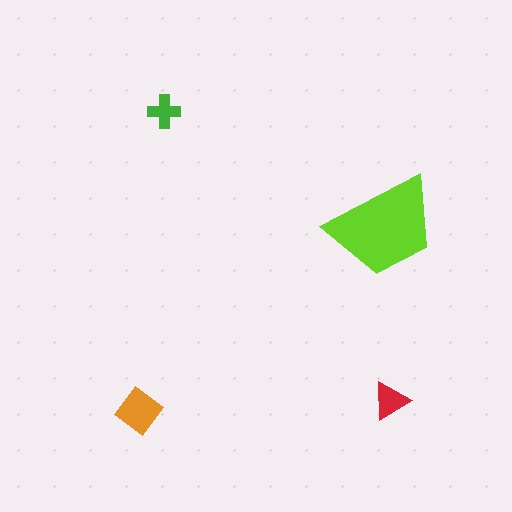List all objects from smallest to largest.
The green cross, the red triangle, the orange diamond, the lime trapezoid.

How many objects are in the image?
There are 4 objects in the image.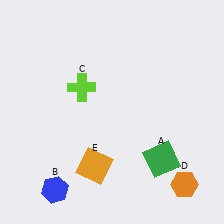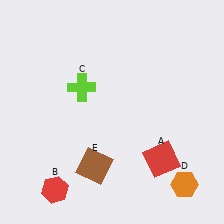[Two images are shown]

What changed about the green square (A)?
In Image 1, A is green. In Image 2, it changed to red.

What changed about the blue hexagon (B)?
In Image 1, B is blue. In Image 2, it changed to red.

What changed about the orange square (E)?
In Image 1, E is orange. In Image 2, it changed to brown.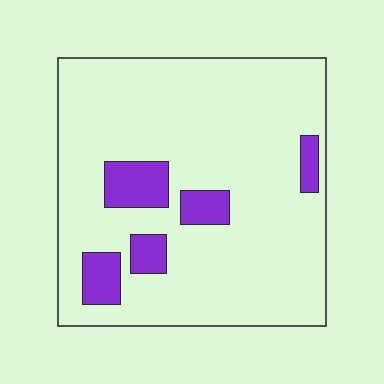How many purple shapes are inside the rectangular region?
5.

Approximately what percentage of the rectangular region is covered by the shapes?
Approximately 15%.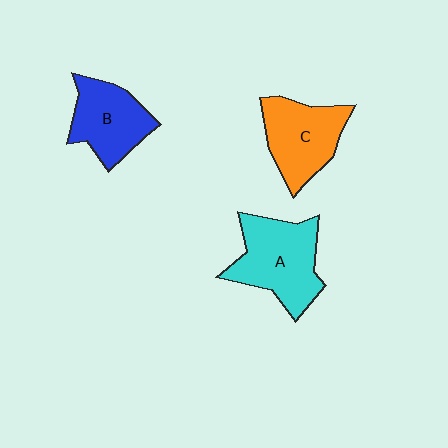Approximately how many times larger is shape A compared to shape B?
Approximately 1.3 times.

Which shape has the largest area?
Shape A (cyan).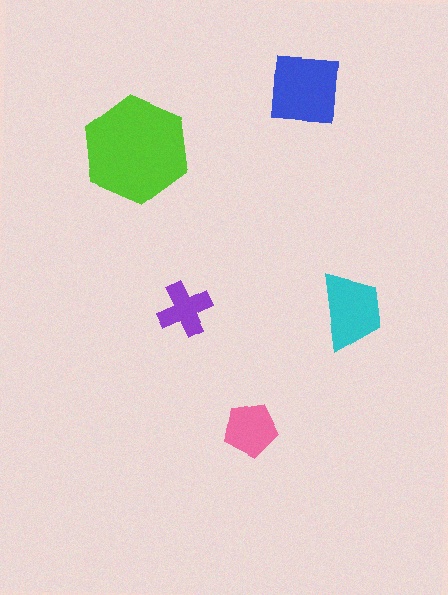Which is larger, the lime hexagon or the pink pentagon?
The lime hexagon.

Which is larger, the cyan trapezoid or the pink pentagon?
The cyan trapezoid.